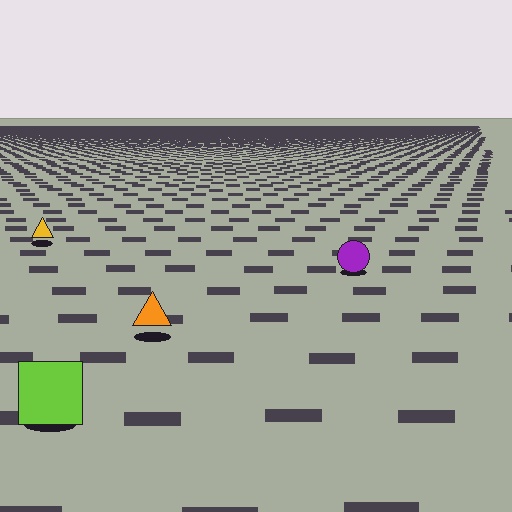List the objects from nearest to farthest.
From nearest to farthest: the lime square, the orange triangle, the purple circle, the yellow triangle.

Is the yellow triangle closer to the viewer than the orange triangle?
No. The orange triangle is closer — you can tell from the texture gradient: the ground texture is coarser near it.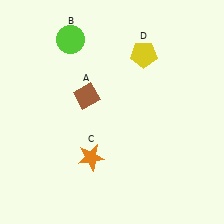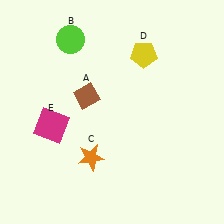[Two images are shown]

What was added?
A magenta square (E) was added in Image 2.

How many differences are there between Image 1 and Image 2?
There is 1 difference between the two images.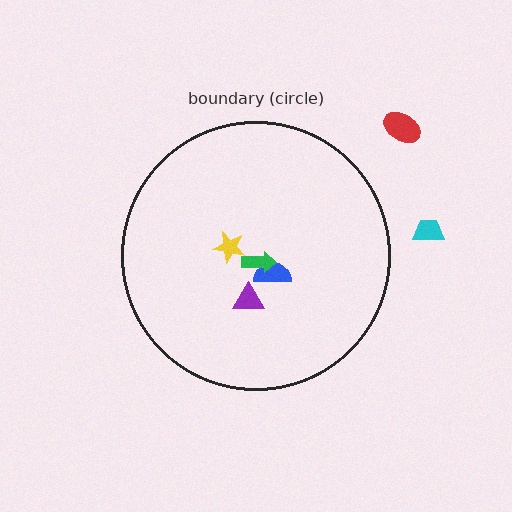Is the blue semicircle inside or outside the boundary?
Inside.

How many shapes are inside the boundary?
4 inside, 2 outside.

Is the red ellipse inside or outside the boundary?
Outside.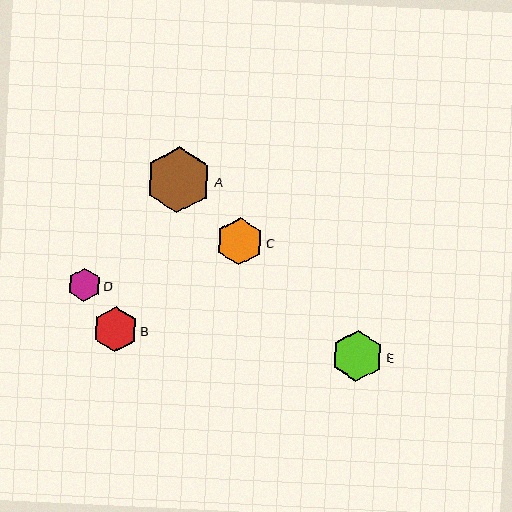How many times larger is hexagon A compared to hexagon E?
Hexagon A is approximately 1.3 times the size of hexagon E.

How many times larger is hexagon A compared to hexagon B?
Hexagon A is approximately 1.5 times the size of hexagon B.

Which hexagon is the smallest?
Hexagon D is the smallest with a size of approximately 33 pixels.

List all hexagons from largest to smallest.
From largest to smallest: A, E, C, B, D.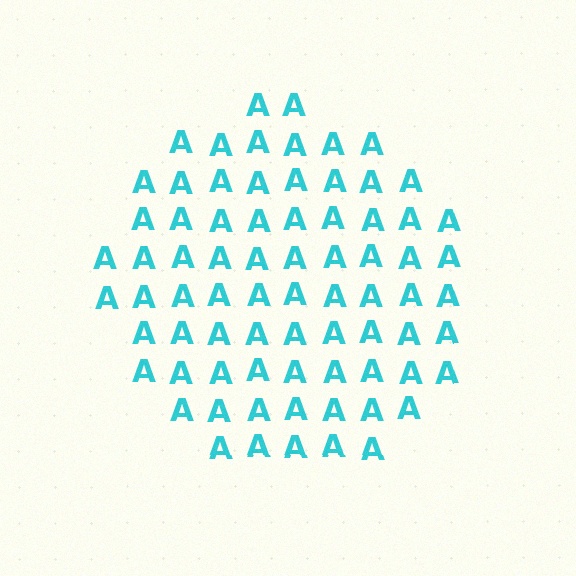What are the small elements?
The small elements are letter A's.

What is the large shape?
The large shape is a circle.